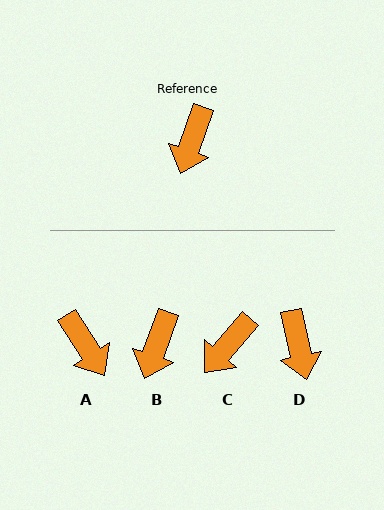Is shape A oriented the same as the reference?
No, it is off by about 51 degrees.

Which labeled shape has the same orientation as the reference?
B.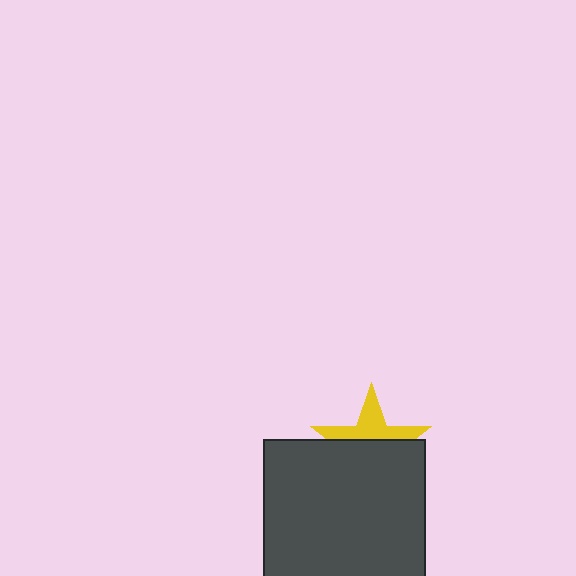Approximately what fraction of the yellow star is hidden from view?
Roughly 57% of the yellow star is hidden behind the dark gray square.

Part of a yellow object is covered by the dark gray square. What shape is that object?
It is a star.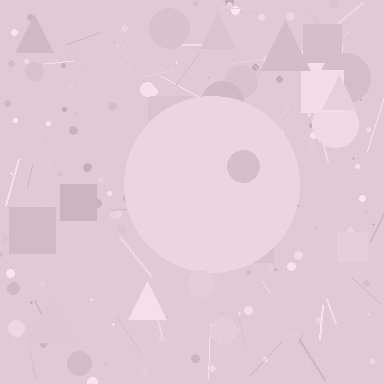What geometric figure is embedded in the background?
A circle is embedded in the background.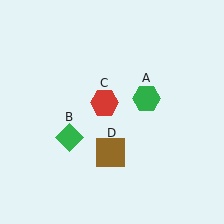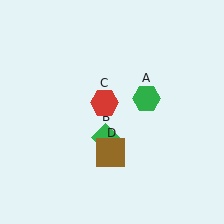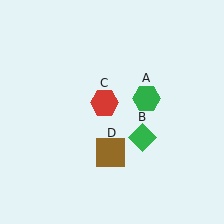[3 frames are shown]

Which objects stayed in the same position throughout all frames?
Green hexagon (object A) and red hexagon (object C) and brown square (object D) remained stationary.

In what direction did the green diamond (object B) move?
The green diamond (object B) moved right.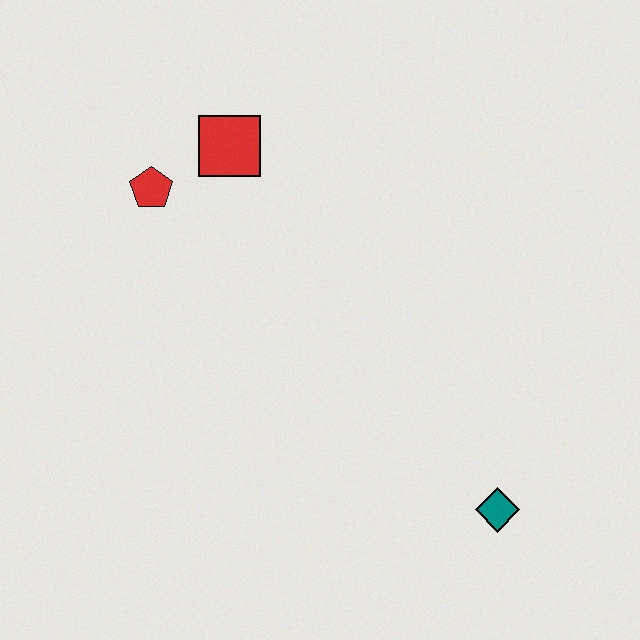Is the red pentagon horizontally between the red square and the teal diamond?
No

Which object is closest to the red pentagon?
The red square is closest to the red pentagon.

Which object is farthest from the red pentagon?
The teal diamond is farthest from the red pentagon.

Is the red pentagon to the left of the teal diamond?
Yes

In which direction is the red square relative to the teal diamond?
The red square is above the teal diamond.